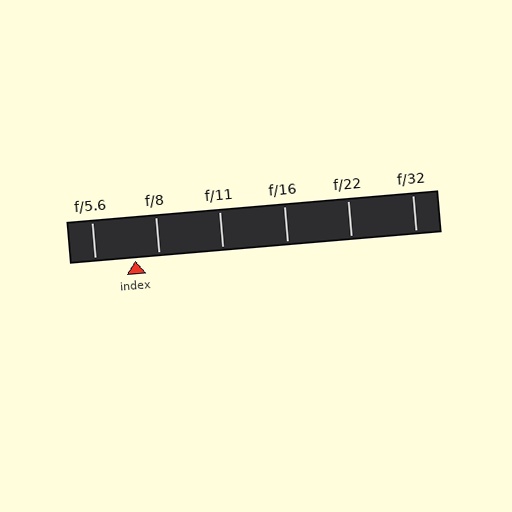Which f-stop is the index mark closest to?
The index mark is closest to f/8.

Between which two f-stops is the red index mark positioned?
The index mark is between f/5.6 and f/8.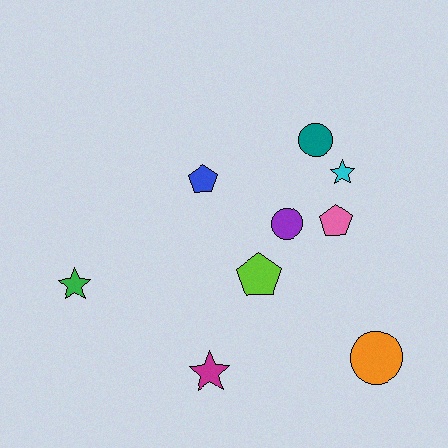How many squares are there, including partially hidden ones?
There are no squares.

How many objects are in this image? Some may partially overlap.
There are 9 objects.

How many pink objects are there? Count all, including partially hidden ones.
There is 1 pink object.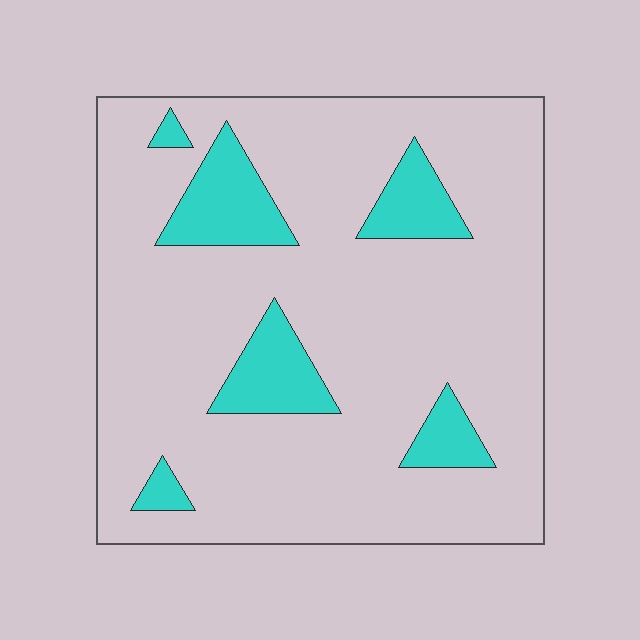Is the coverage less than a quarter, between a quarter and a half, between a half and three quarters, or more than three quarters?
Less than a quarter.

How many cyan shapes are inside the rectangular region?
6.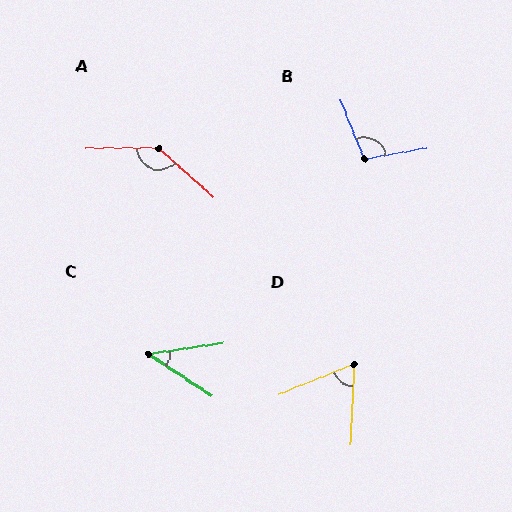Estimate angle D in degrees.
Approximately 65 degrees.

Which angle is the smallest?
C, at approximately 41 degrees.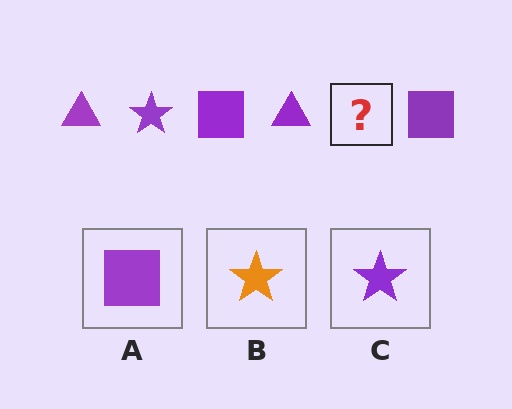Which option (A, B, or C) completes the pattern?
C.